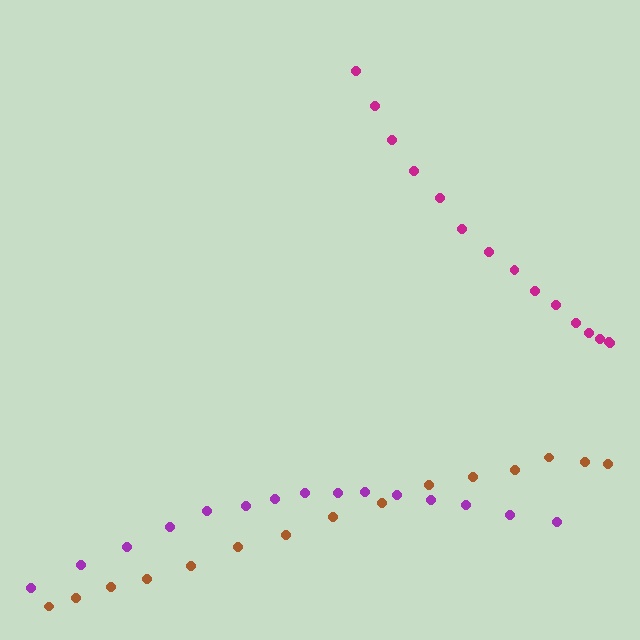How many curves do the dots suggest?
There are 3 distinct paths.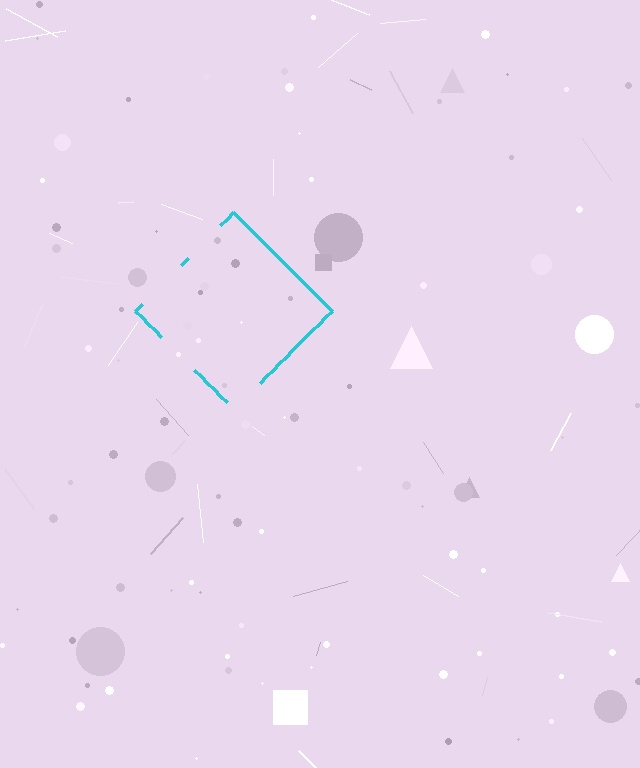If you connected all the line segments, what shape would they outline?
They would outline a diamond.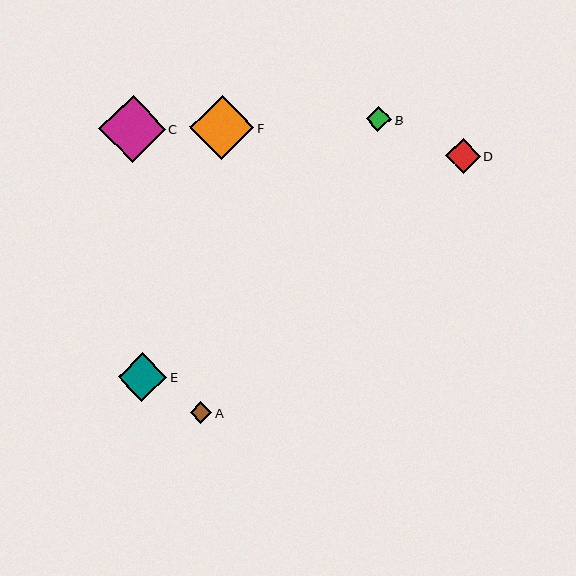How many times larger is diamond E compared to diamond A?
Diamond E is approximately 2.3 times the size of diamond A.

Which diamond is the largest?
Diamond C is the largest with a size of approximately 67 pixels.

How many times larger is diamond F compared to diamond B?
Diamond F is approximately 2.5 times the size of diamond B.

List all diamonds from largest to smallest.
From largest to smallest: C, F, E, D, B, A.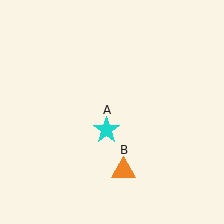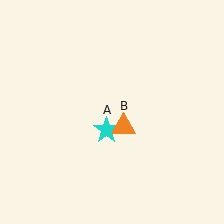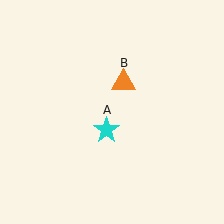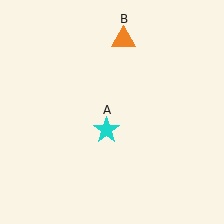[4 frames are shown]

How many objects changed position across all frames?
1 object changed position: orange triangle (object B).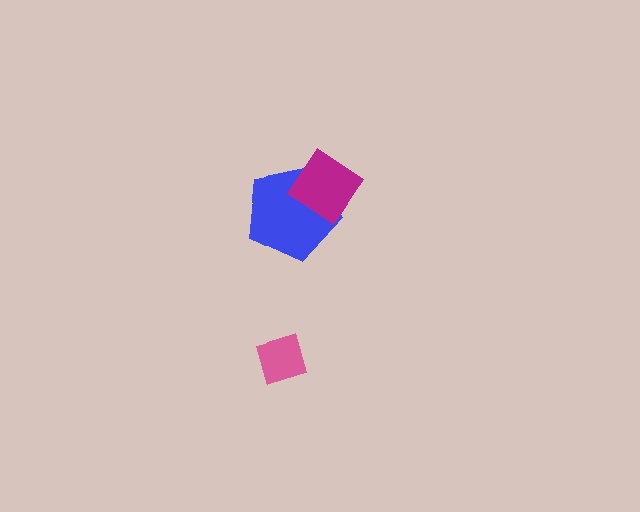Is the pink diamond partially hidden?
No, no other shape covers it.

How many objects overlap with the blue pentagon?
1 object overlaps with the blue pentagon.